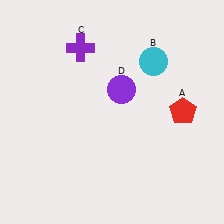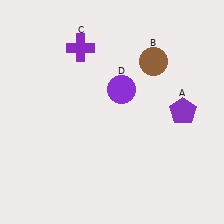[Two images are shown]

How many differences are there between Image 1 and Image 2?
There are 2 differences between the two images.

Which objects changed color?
A changed from red to purple. B changed from cyan to brown.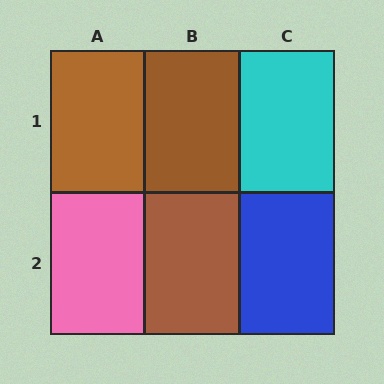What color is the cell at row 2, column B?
Brown.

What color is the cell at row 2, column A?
Pink.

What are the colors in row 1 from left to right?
Brown, brown, cyan.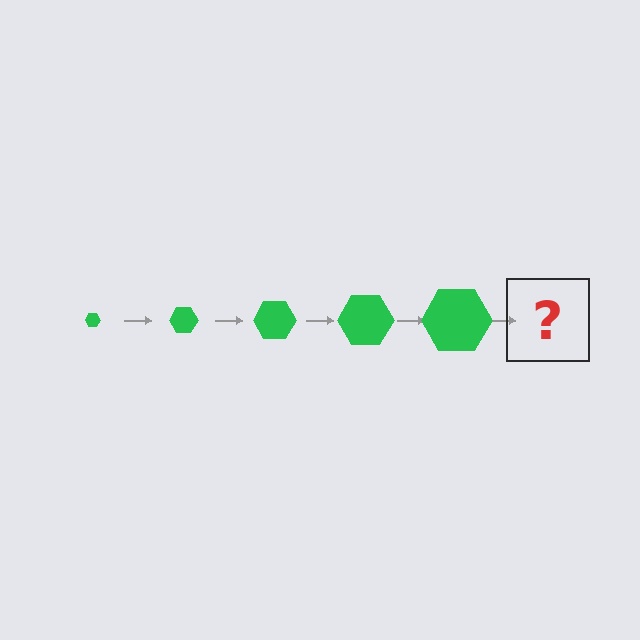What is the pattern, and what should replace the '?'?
The pattern is that the hexagon gets progressively larger each step. The '?' should be a green hexagon, larger than the previous one.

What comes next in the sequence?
The next element should be a green hexagon, larger than the previous one.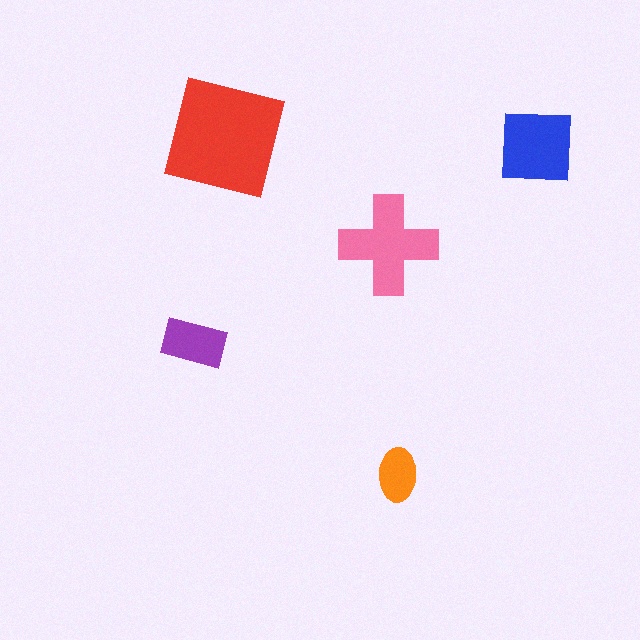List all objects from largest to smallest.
The red square, the pink cross, the blue square, the purple rectangle, the orange ellipse.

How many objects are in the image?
There are 5 objects in the image.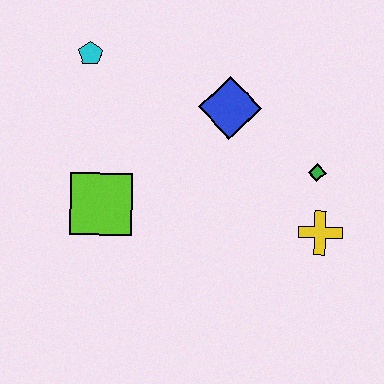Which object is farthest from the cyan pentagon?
The yellow cross is farthest from the cyan pentagon.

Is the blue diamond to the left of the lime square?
No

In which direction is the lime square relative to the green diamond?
The lime square is to the left of the green diamond.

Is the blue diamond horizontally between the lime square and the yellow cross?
Yes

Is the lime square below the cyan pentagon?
Yes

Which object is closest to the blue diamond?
The green diamond is closest to the blue diamond.